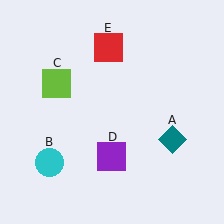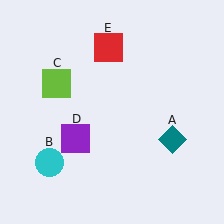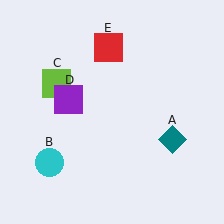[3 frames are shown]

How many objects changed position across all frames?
1 object changed position: purple square (object D).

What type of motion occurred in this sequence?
The purple square (object D) rotated clockwise around the center of the scene.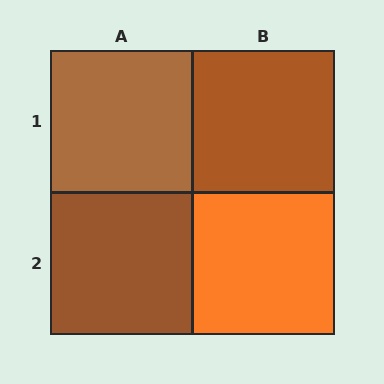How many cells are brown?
3 cells are brown.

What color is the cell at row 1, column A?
Brown.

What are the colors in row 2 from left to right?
Brown, orange.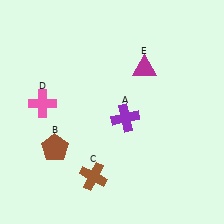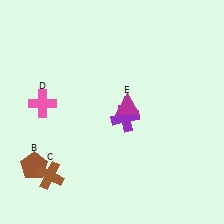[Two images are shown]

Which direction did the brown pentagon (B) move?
The brown pentagon (B) moved left.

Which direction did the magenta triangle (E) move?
The magenta triangle (E) moved down.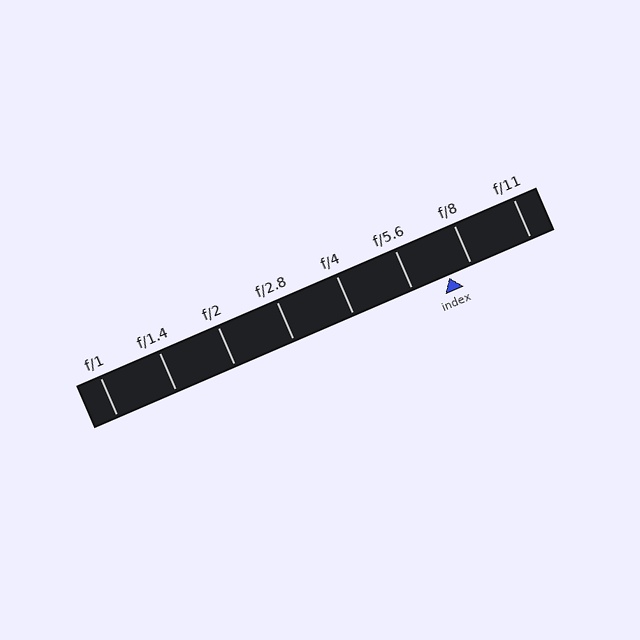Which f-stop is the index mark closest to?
The index mark is closest to f/8.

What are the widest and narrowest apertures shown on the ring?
The widest aperture shown is f/1 and the narrowest is f/11.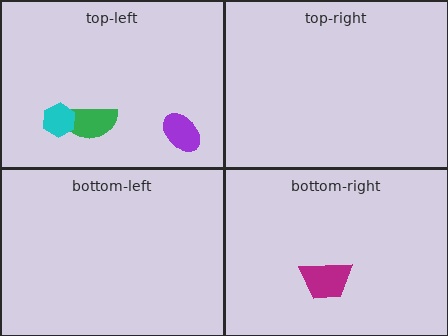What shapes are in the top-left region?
The green semicircle, the cyan hexagon, the purple ellipse.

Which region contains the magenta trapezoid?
The bottom-right region.